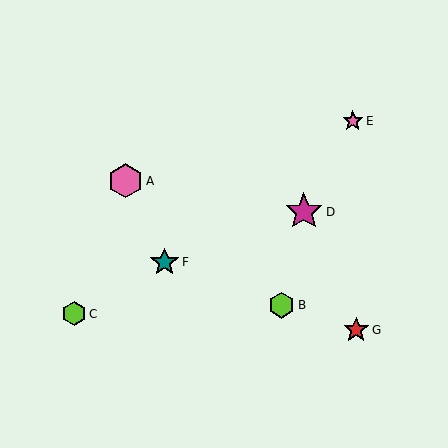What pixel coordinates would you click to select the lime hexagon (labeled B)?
Click at (282, 305) to select the lime hexagon B.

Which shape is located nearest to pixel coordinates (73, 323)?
The lime hexagon (labeled C) at (74, 314) is nearest to that location.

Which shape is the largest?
The magenta star (labeled D) is the largest.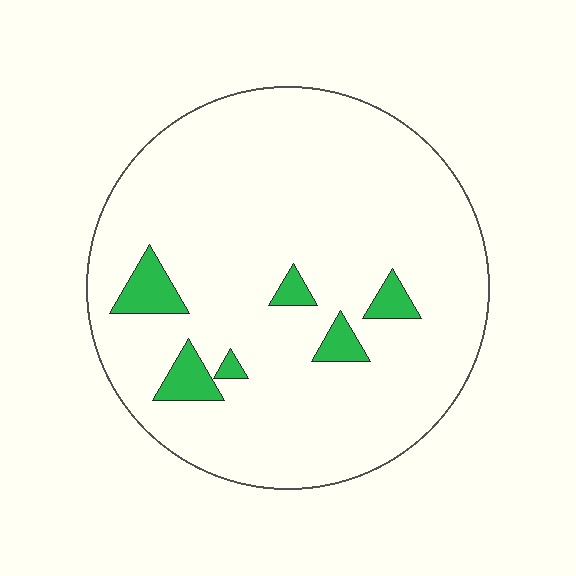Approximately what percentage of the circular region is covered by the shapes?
Approximately 10%.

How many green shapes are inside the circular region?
6.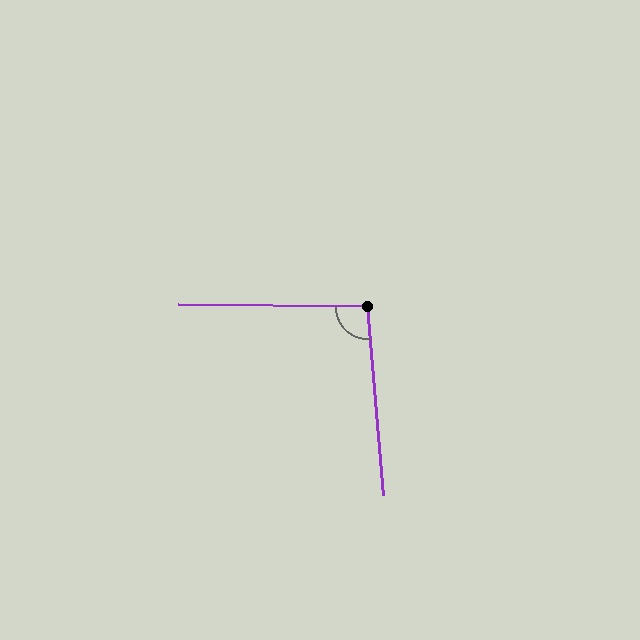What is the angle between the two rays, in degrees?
Approximately 96 degrees.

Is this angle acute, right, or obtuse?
It is obtuse.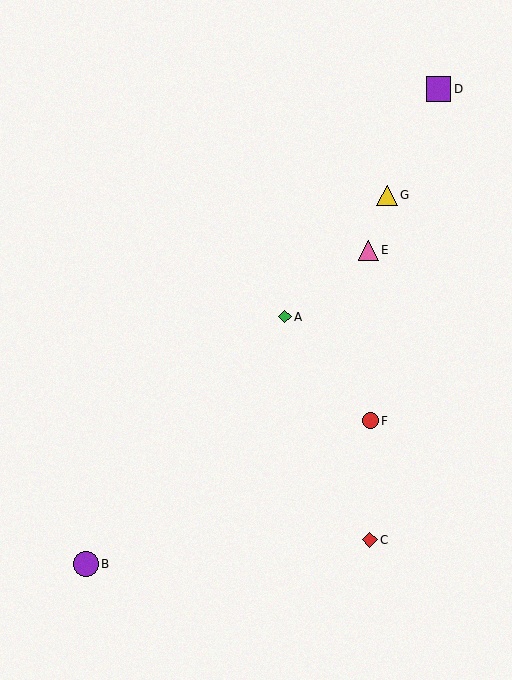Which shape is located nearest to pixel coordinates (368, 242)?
The pink triangle (labeled E) at (368, 250) is nearest to that location.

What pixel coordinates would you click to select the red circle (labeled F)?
Click at (371, 421) to select the red circle F.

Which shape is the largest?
The purple square (labeled D) is the largest.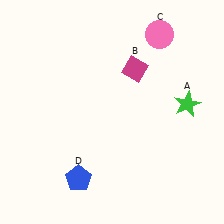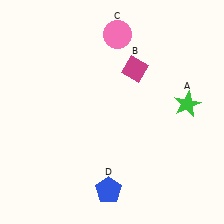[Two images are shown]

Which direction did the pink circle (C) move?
The pink circle (C) moved left.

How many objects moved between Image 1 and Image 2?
2 objects moved between the two images.